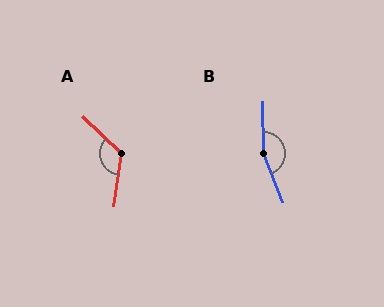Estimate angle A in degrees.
Approximately 126 degrees.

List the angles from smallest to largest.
A (126°), B (159°).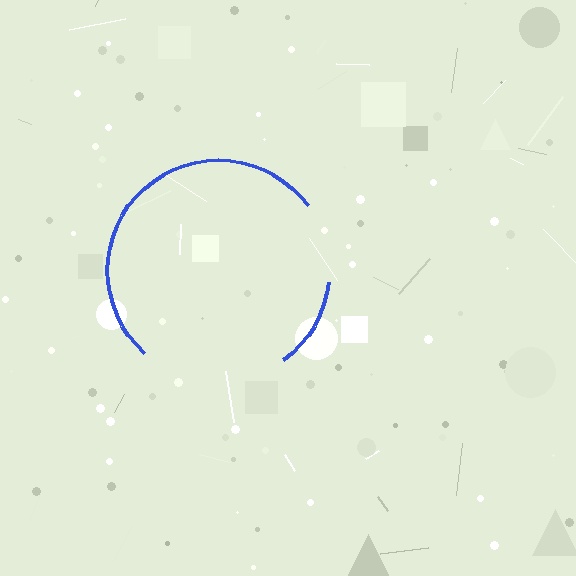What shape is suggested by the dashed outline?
The dashed outline suggests a circle.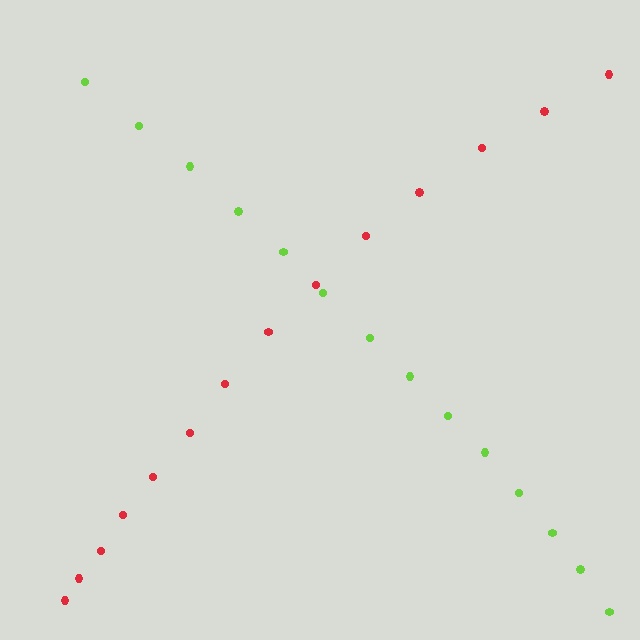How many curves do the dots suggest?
There are 2 distinct paths.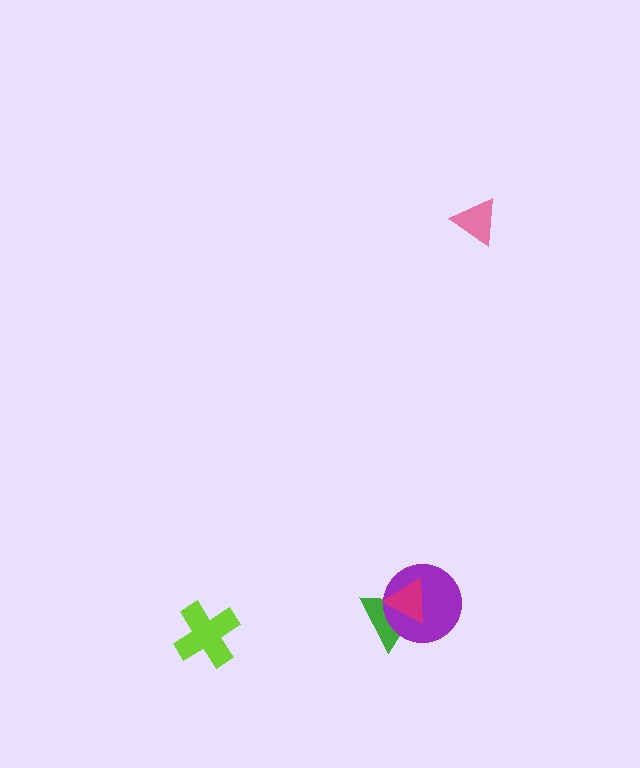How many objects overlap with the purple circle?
2 objects overlap with the purple circle.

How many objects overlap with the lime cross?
0 objects overlap with the lime cross.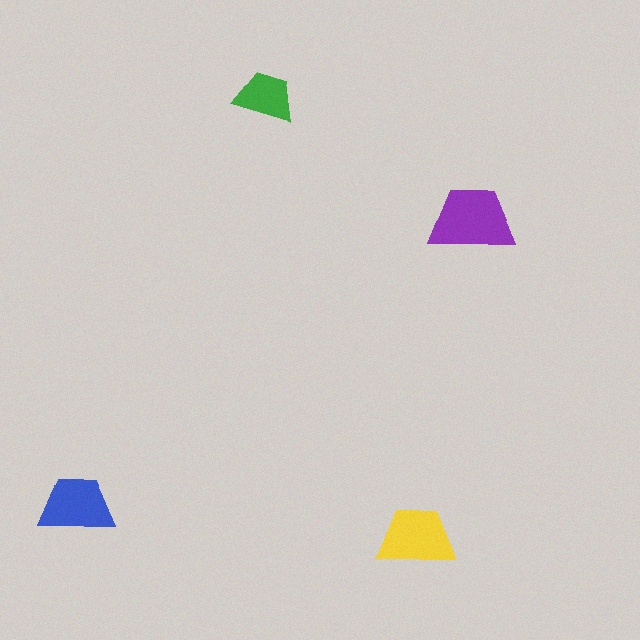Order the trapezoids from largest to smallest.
the purple one, the yellow one, the blue one, the green one.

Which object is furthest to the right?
The purple trapezoid is rightmost.